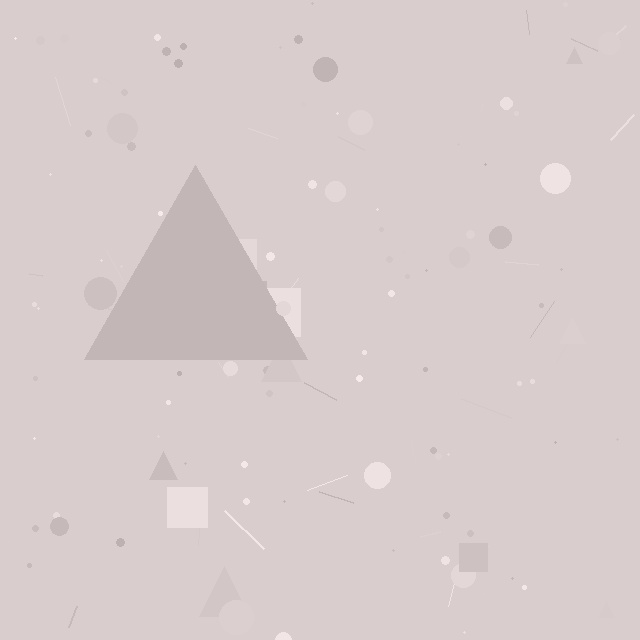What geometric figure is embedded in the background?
A triangle is embedded in the background.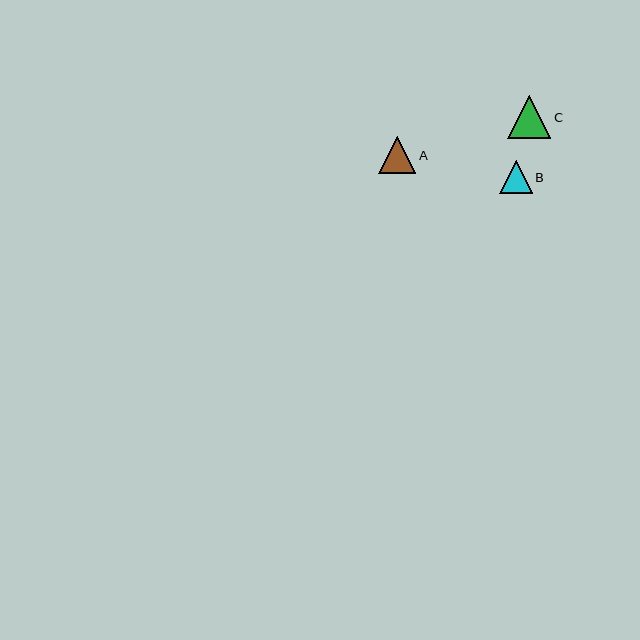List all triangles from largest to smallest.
From largest to smallest: C, A, B.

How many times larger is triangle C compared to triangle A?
Triangle C is approximately 1.2 times the size of triangle A.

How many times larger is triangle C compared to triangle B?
Triangle C is approximately 1.3 times the size of triangle B.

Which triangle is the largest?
Triangle C is the largest with a size of approximately 43 pixels.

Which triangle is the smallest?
Triangle B is the smallest with a size of approximately 33 pixels.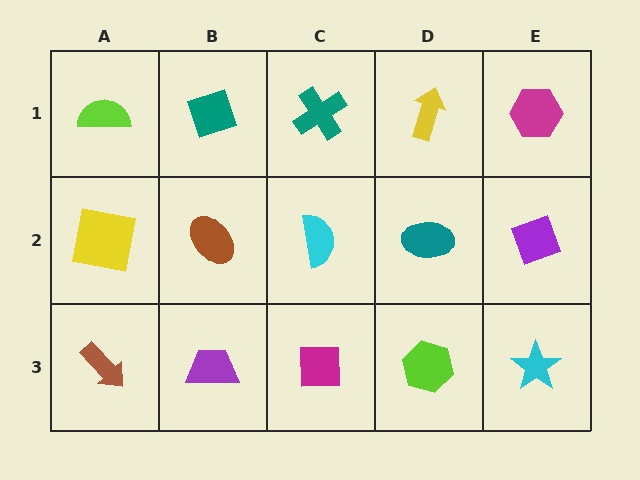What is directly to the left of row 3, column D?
A magenta square.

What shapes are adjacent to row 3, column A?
A yellow square (row 2, column A), a purple trapezoid (row 3, column B).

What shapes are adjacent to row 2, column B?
A teal diamond (row 1, column B), a purple trapezoid (row 3, column B), a yellow square (row 2, column A), a cyan semicircle (row 2, column C).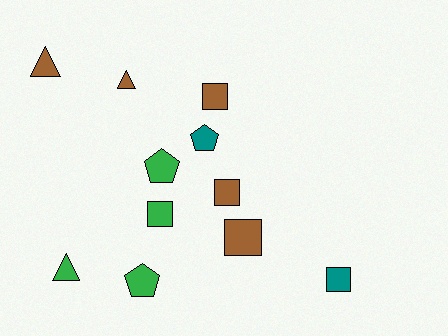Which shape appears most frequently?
Square, with 5 objects.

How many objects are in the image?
There are 11 objects.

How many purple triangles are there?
There are no purple triangles.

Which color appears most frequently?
Brown, with 5 objects.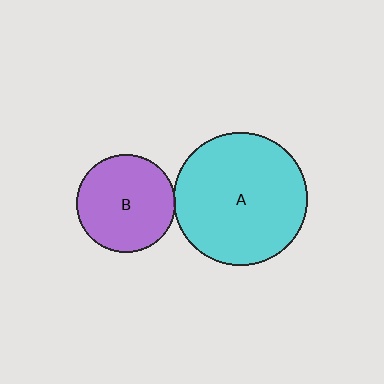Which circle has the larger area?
Circle A (cyan).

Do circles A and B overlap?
Yes.